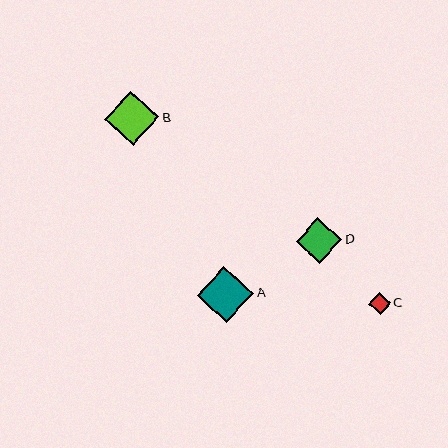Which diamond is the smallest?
Diamond C is the smallest with a size of approximately 22 pixels.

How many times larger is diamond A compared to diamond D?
Diamond A is approximately 1.2 times the size of diamond D.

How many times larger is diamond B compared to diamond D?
Diamond B is approximately 1.2 times the size of diamond D.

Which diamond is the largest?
Diamond A is the largest with a size of approximately 56 pixels.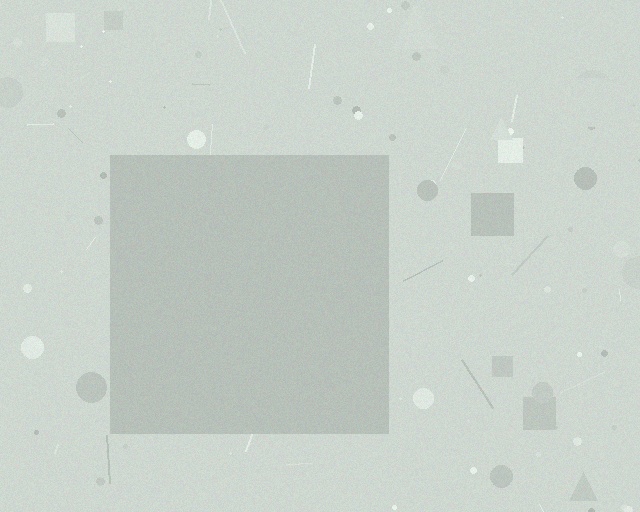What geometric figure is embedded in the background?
A square is embedded in the background.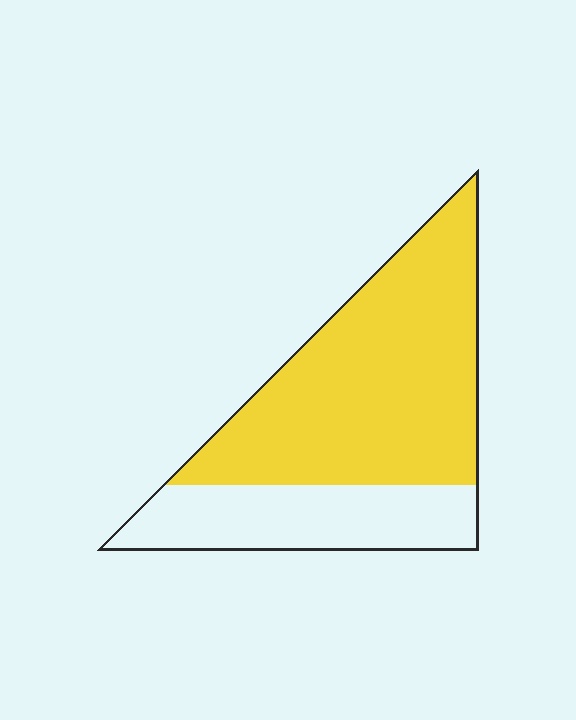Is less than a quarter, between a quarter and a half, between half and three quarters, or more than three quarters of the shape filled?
Between half and three quarters.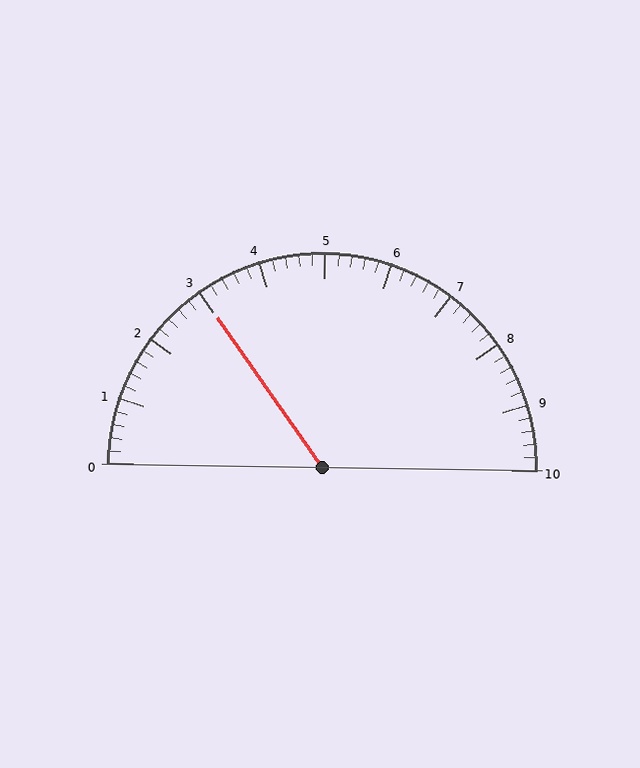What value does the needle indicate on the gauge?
The needle indicates approximately 3.0.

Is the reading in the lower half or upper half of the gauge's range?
The reading is in the lower half of the range (0 to 10).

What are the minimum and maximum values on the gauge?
The gauge ranges from 0 to 10.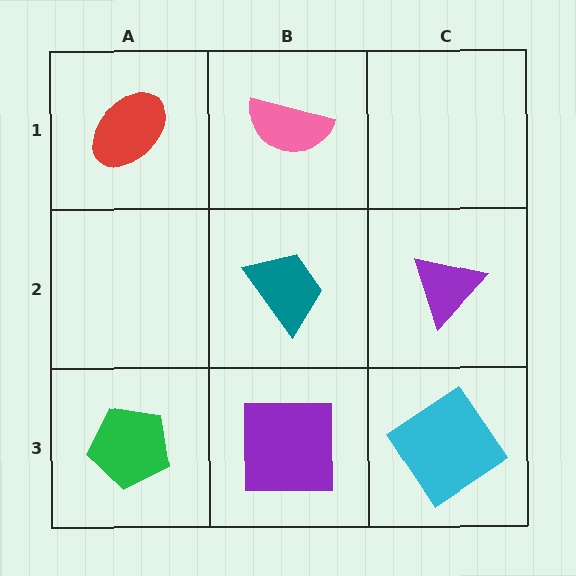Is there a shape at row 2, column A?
No, that cell is empty.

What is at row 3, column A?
A green pentagon.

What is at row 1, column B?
A pink semicircle.